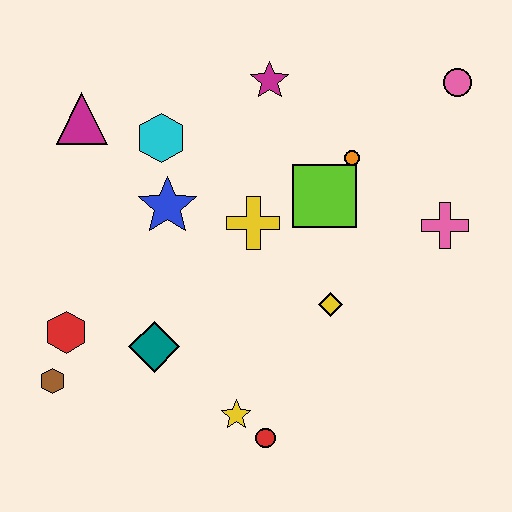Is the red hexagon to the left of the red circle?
Yes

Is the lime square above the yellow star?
Yes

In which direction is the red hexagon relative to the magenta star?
The red hexagon is below the magenta star.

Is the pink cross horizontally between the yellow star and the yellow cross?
No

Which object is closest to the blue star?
The cyan hexagon is closest to the blue star.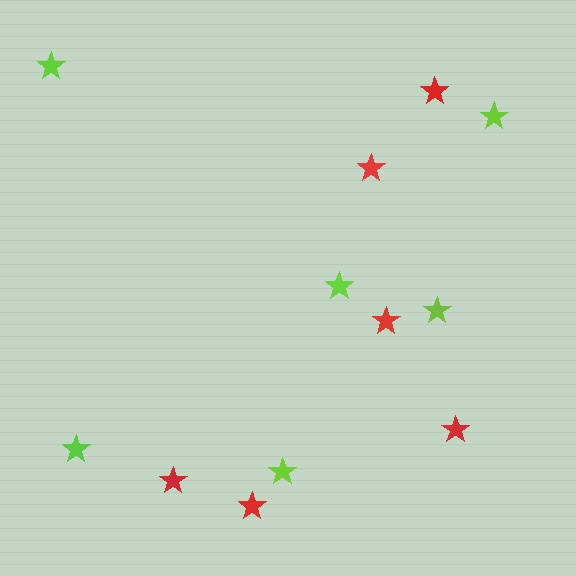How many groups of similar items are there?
There are 2 groups: one group of red stars (6) and one group of lime stars (6).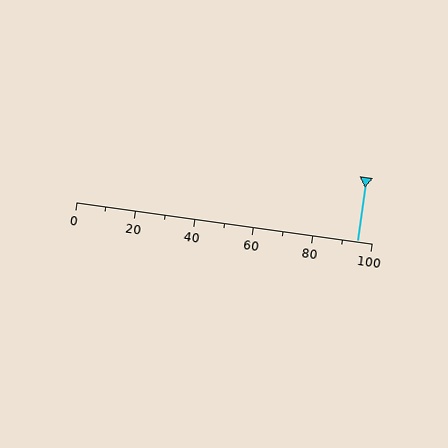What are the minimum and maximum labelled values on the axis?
The axis runs from 0 to 100.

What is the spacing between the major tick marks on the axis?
The major ticks are spaced 20 apart.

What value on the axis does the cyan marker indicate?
The marker indicates approximately 95.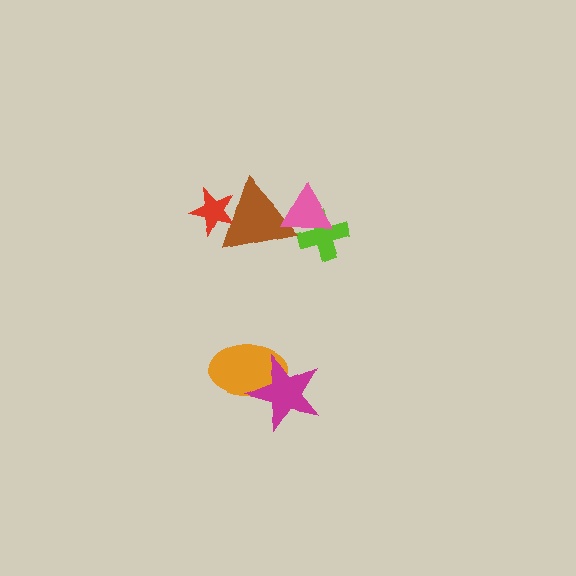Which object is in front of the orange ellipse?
The magenta star is in front of the orange ellipse.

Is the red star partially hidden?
Yes, it is partially covered by another shape.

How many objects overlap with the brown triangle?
2 objects overlap with the brown triangle.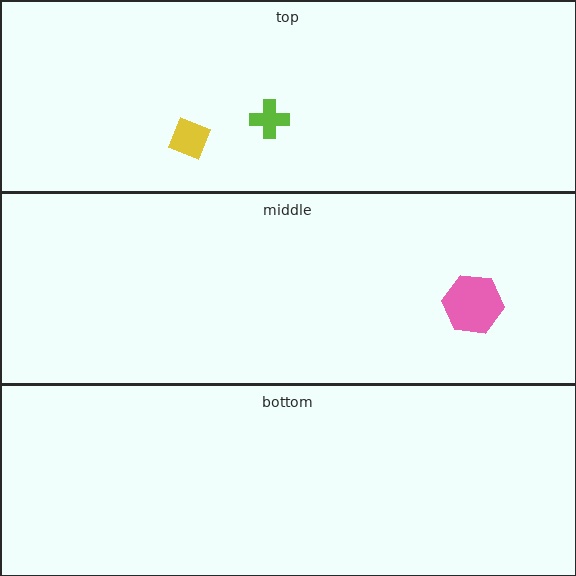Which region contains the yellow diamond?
The top region.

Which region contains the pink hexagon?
The middle region.